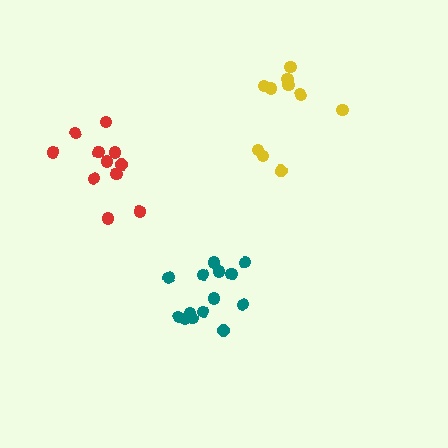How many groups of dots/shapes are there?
There are 3 groups.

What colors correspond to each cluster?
The clusters are colored: teal, red, yellow.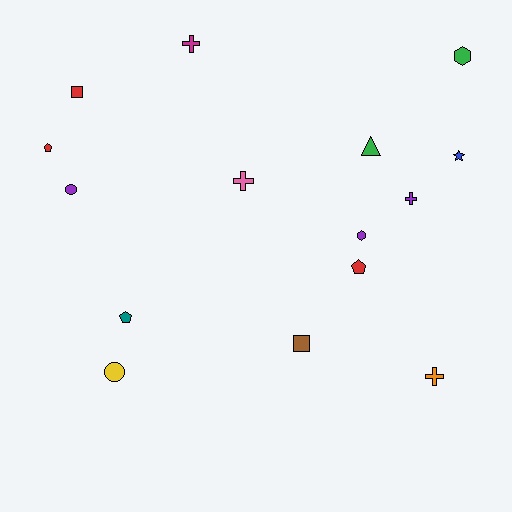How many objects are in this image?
There are 15 objects.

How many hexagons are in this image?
There are 2 hexagons.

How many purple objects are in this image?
There are 3 purple objects.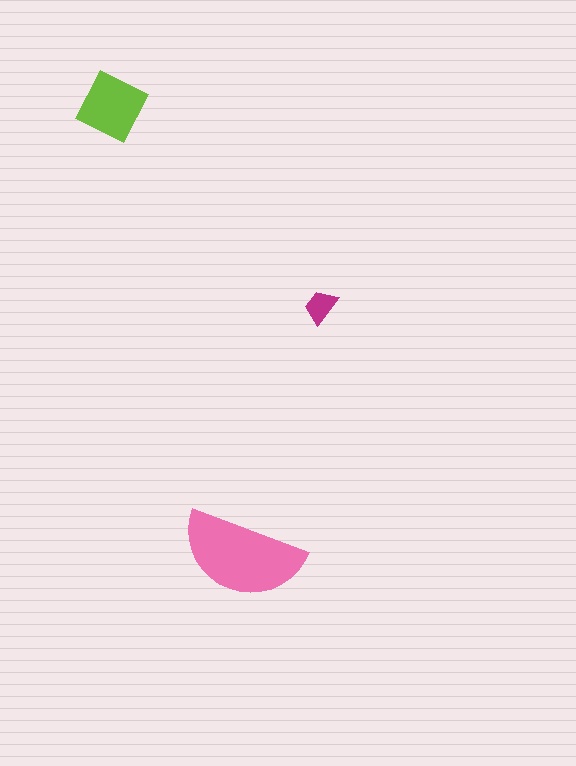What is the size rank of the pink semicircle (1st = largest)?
1st.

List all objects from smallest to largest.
The magenta trapezoid, the lime diamond, the pink semicircle.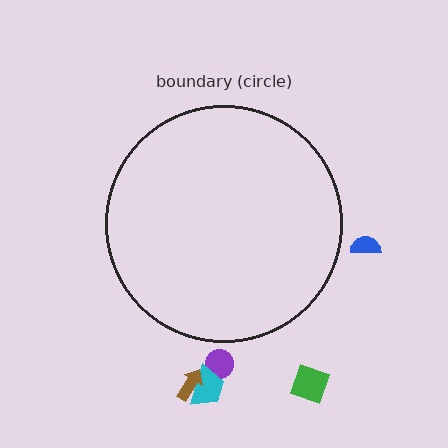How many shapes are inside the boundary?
0 inside, 5 outside.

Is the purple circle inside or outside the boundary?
Outside.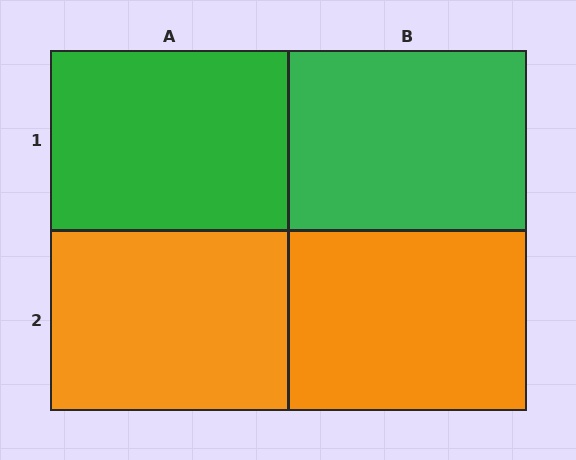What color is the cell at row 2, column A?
Orange.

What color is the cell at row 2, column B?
Orange.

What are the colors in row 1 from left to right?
Green, green.